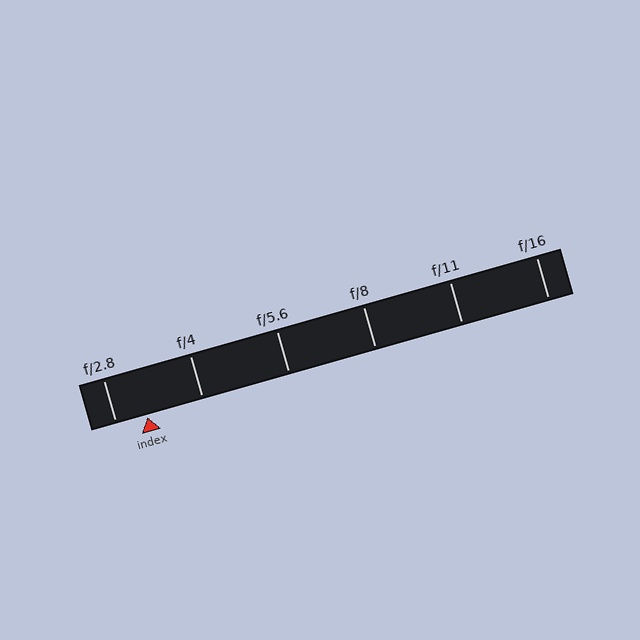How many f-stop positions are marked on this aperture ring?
There are 6 f-stop positions marked.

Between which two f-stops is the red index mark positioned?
The index mark is between f/2.8 and f/4.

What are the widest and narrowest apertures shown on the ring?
The widest aperture shown is f/2.8 and the narrowest is f/16.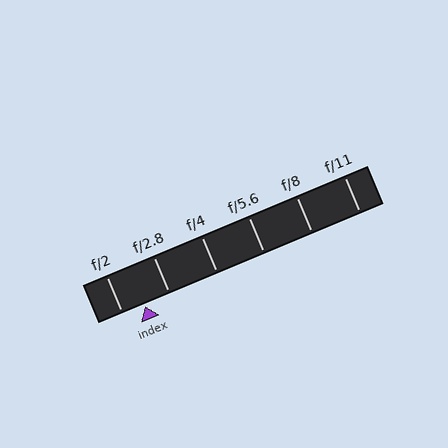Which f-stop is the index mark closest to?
The index mark is closest to f/2.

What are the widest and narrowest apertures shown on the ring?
The widest aperture shown is f/2 and the narrowest is f/11.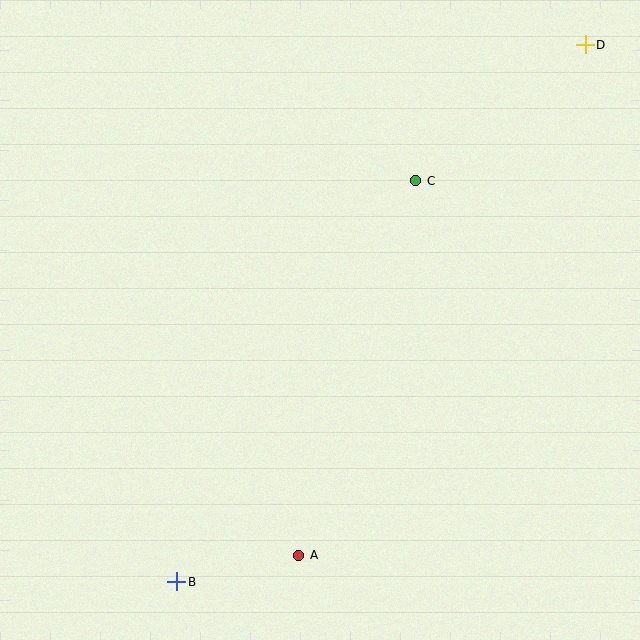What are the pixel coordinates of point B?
Point B is at (177, 582).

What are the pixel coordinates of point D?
Point D is at (585, 45).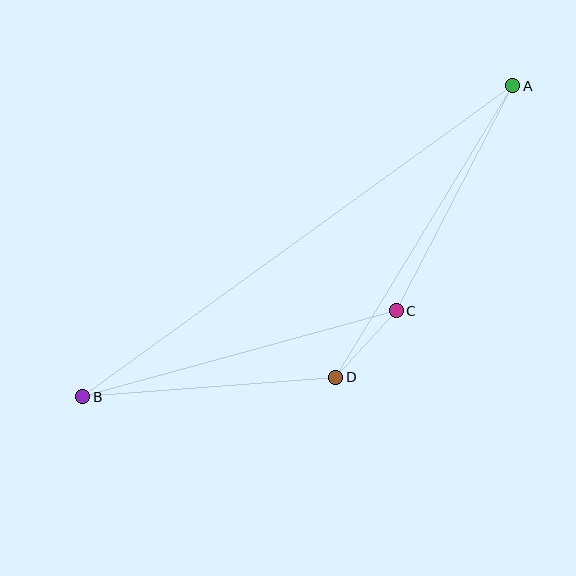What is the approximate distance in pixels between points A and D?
The distance between A and D is approximately 341 pixels.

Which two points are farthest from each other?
Points A and B are farthest from each other.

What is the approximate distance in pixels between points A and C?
The distance between A and C is approximately 253 pixels.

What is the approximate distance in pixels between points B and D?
The distance between B and D is approximately 254 pixels.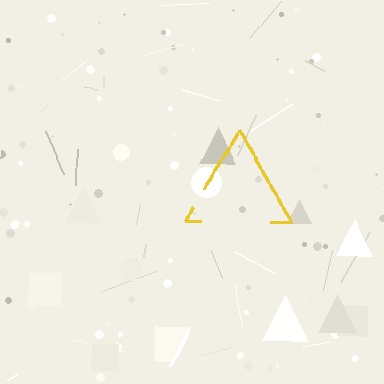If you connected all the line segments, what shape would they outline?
They would outline a triangle.